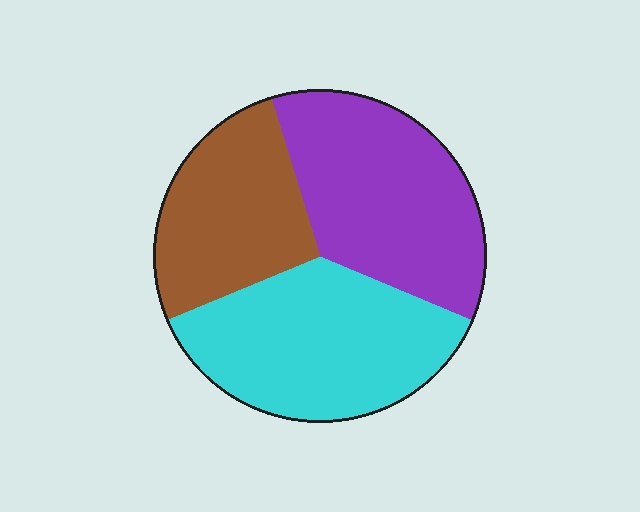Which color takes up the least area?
Brown, at roughly 25%.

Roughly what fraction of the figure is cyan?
Cyan takes up between a quarter and a half of the figure.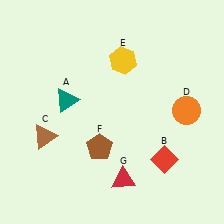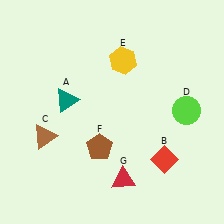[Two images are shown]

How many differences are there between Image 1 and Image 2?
There is 1 difference between the two images.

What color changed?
The circle (D) changed from orange in Image 1 to lime in Image 2.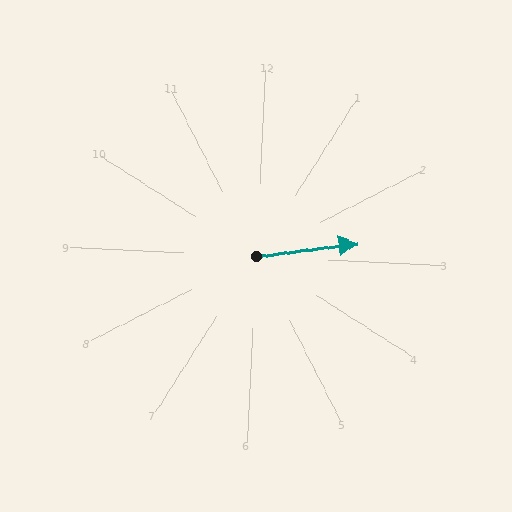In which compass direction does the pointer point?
East.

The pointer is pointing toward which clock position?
Roughly 3 o'clock.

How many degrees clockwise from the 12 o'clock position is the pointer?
Approximately 80 degrees.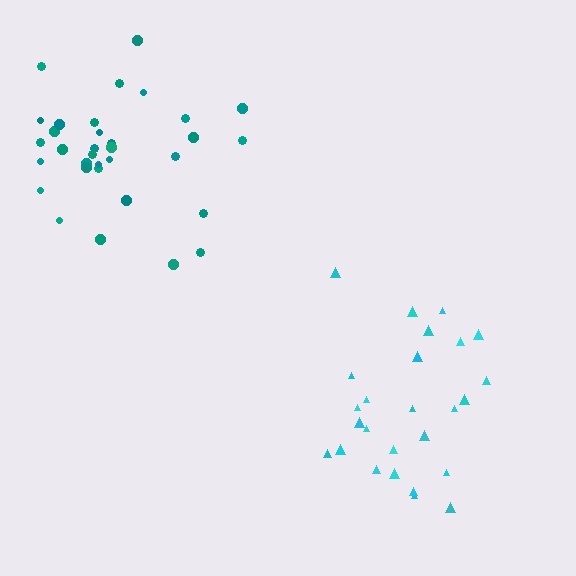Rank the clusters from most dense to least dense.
teal, cyan.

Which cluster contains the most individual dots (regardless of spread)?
Teal (33).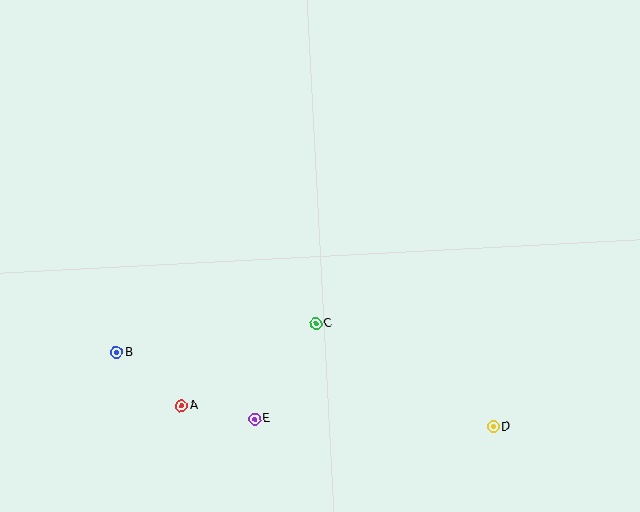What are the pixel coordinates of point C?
Point C is at (316, 324).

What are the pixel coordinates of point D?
Point D is at (493, 427).